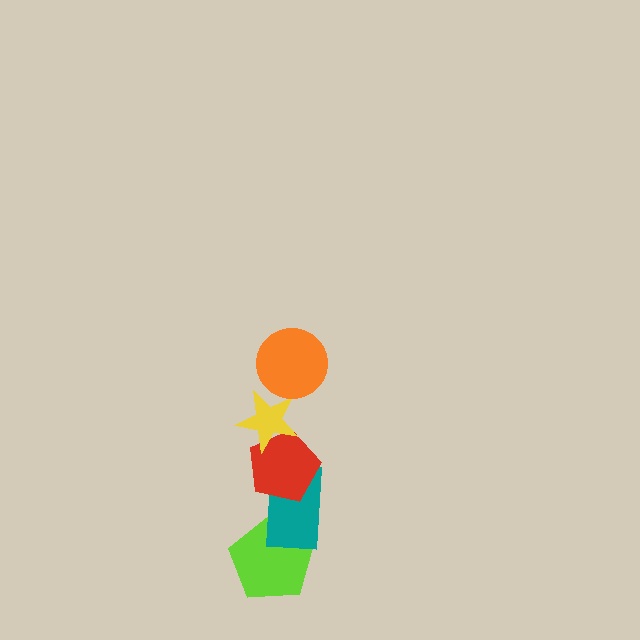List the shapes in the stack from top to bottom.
From top to bottom: the orange circle, the yellow star, the red pentagon, the teal rectangle, the lime pentagon.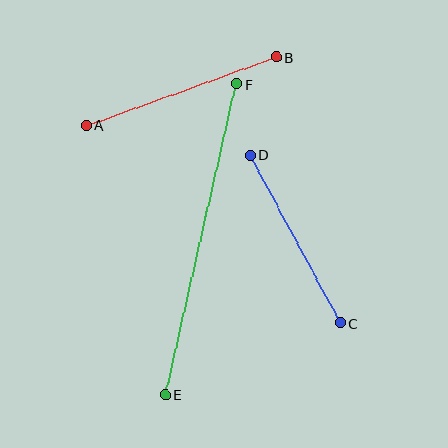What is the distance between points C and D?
The distance is approximately 191 pixels.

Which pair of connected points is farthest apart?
Points E and F are farthest apart.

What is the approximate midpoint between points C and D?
The midpoint is at approximately (295, 239) pixels.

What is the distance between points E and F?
The distance is approximately 319 pixels.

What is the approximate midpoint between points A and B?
The midpoint is at approximately (181, 91) pixels.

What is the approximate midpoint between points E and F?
The midpoint is at approximately (201, 239) pixels.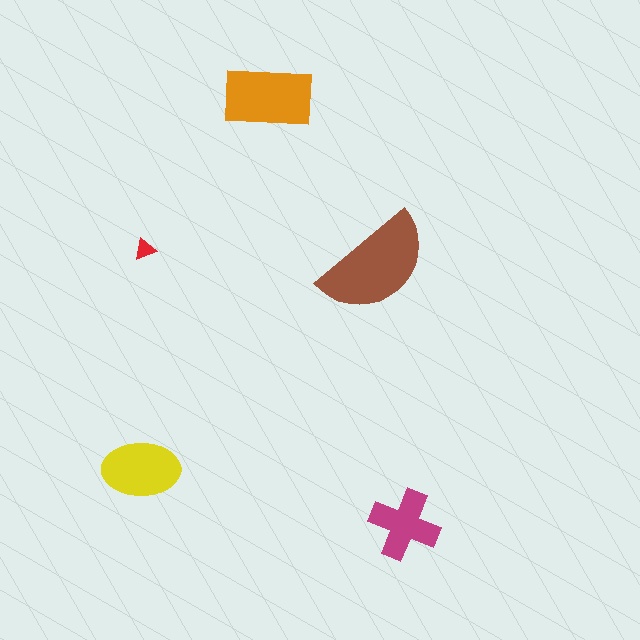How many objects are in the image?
There are 5 objects in the image.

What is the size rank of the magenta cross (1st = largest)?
4th.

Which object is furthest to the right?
The magenta cross is rightmost.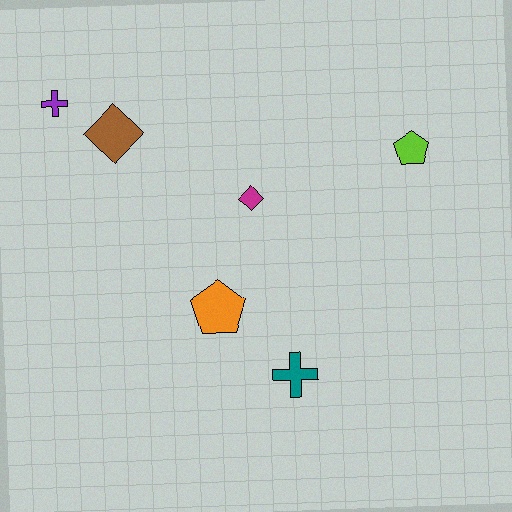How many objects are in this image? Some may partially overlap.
There are 6 objects.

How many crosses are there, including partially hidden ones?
There are 2 crosses.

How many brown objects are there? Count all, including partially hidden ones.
There is 1 brown object.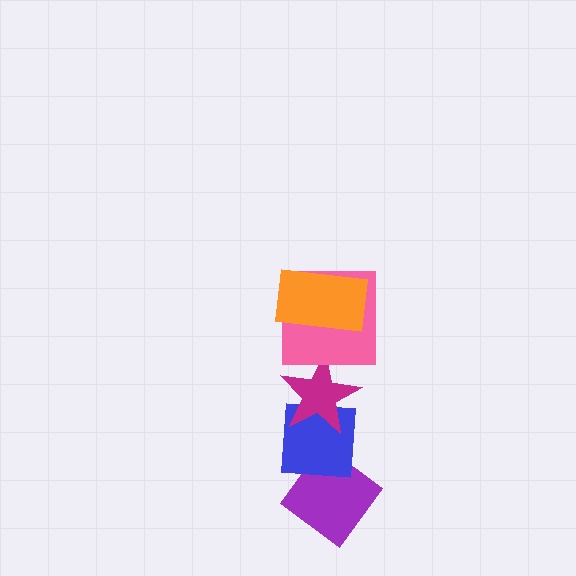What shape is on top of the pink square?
The orange rectangle is on top of the pink square.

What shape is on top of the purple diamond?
The blue square is on top of the purple diamond.